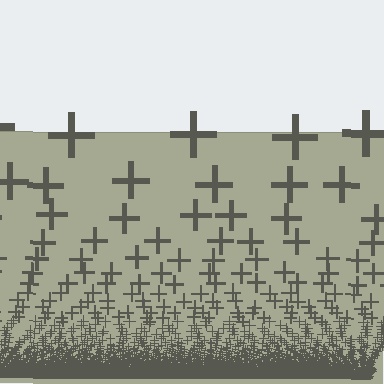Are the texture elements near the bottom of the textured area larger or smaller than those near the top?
Smaller. The gradient is inverted — elements near the bottom are smaller and denser.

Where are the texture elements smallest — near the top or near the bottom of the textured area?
Near the bottom.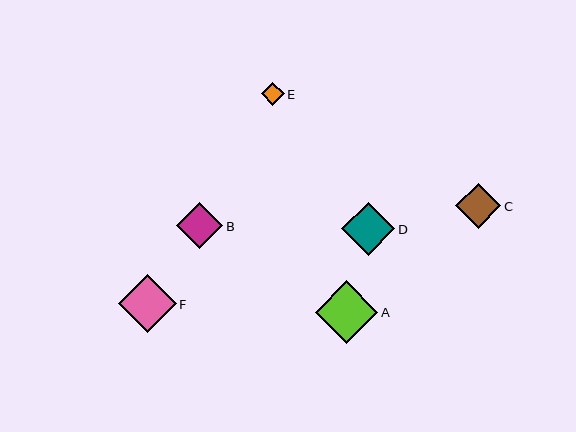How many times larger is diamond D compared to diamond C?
Diamond D is approximately 1.2 times the size of diamond C.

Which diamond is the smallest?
Diamond E is the smallest with a size of approximately 23 pixels.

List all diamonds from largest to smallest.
From largest to smallest: A, F, D, B, C, E.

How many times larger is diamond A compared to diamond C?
Diamond A is approximately 1.4 times the size of diamond C.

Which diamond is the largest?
Diamond A is the largest with a size of approximately 62 pixels.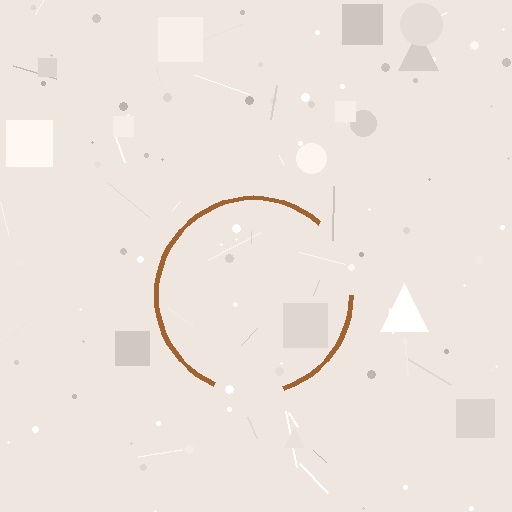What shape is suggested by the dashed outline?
The dashed outline suggests a circle.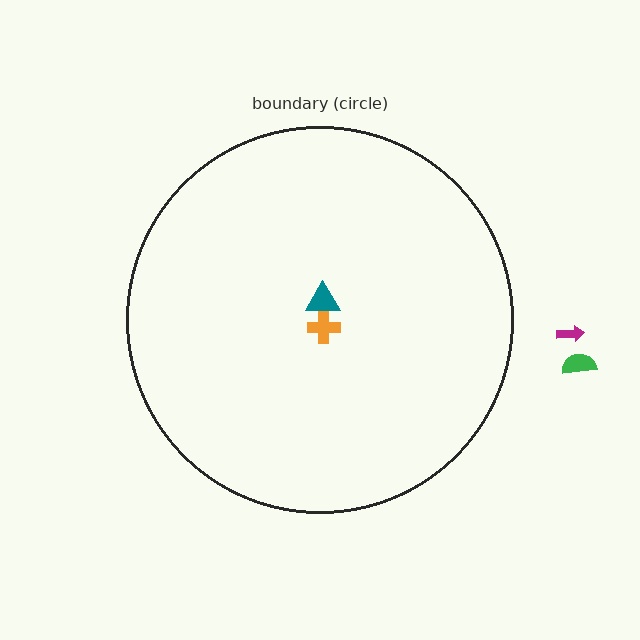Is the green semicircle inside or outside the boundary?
Outside.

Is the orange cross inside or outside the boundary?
Inside.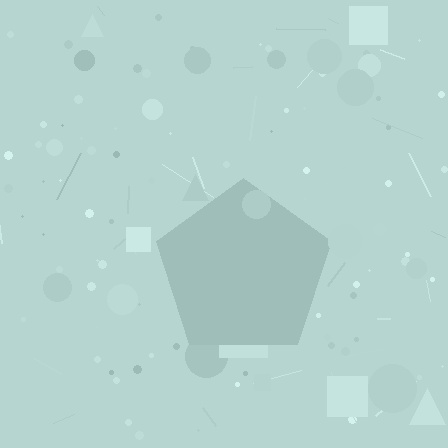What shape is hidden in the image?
A pentagon is hidden in the image.